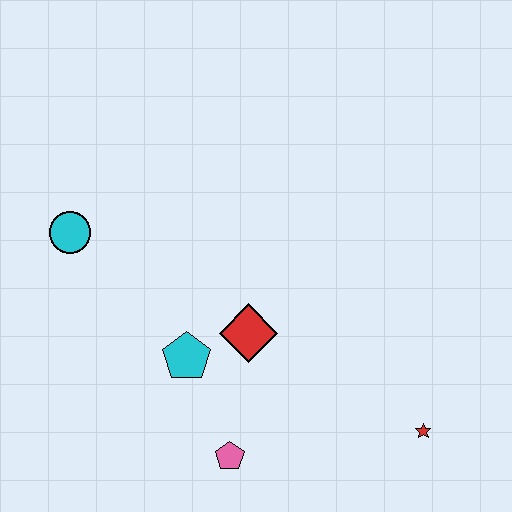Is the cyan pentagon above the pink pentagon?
Yes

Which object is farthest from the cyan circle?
The red star is farthest from the cyan circle.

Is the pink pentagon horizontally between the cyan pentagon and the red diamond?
Yes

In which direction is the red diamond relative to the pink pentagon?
The red diamond is above the pink pentagon.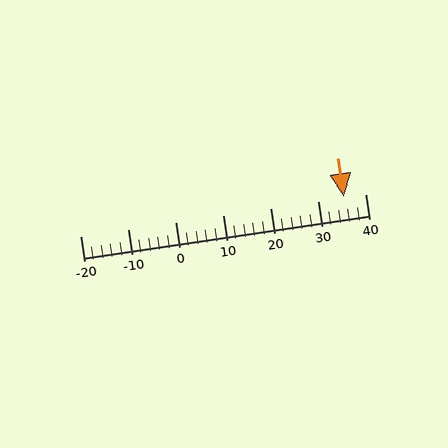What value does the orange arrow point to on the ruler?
The orange arrow points to approximately 36.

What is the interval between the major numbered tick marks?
The major tick marks are spaced 10 units apart.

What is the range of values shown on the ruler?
The ruler shows values from -20 to 40.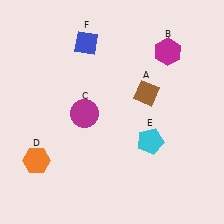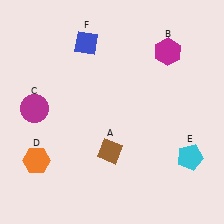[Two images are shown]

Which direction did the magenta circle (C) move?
The magenta circle (C) moved left.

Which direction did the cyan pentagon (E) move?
The cyan pentagon (E) moved right.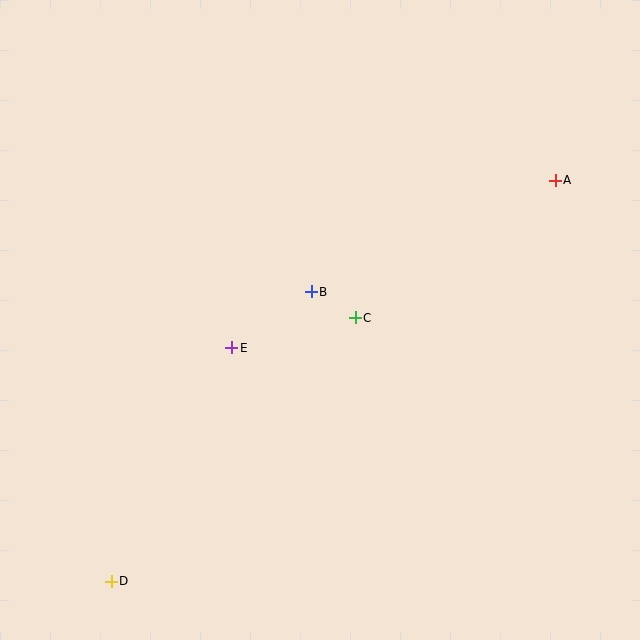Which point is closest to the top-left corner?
Point E is closest to the top-left corner.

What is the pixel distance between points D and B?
The distance between D and B is 352 pixels.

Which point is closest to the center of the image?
Point B at (311, 292) is closest to the center.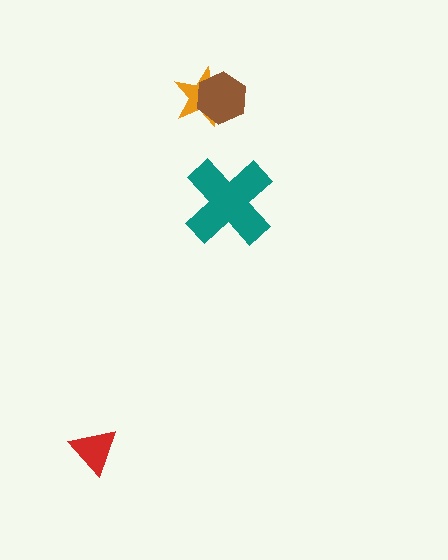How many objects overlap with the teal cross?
0 objects overlap with the teal cross.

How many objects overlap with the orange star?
1 object overlaps with the orange star.